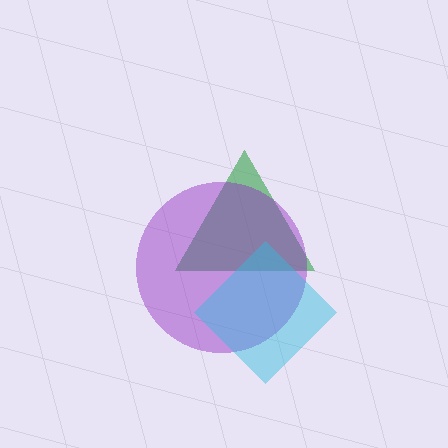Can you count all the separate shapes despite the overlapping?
Yes, there are 3 separate shapes.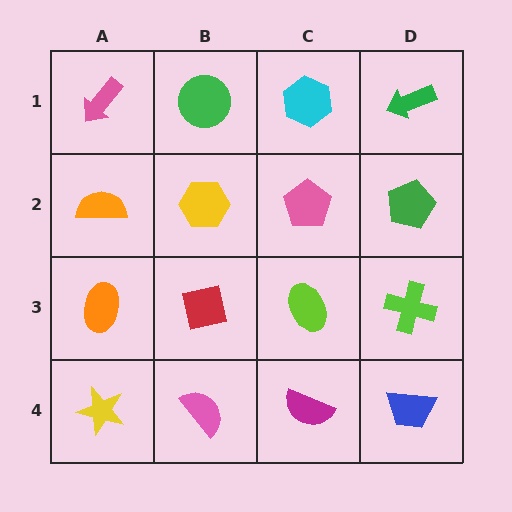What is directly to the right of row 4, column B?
A magenta semicircle.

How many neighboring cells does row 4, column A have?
2.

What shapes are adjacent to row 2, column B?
A green circle (row 1, column B), a red square (row 3, column B), an orange semicircle (row 2, column A), a pink pentagon (row 2, column C).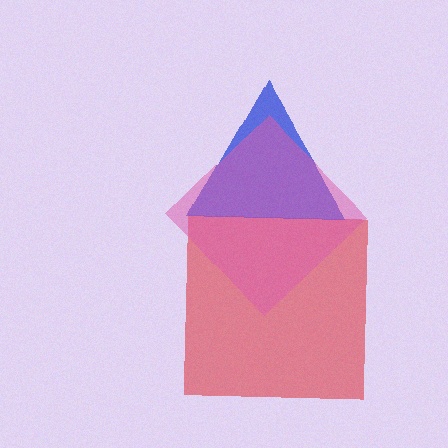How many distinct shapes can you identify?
There are 3 distinct shapes: a red square, a blue triangle, a pink diamond.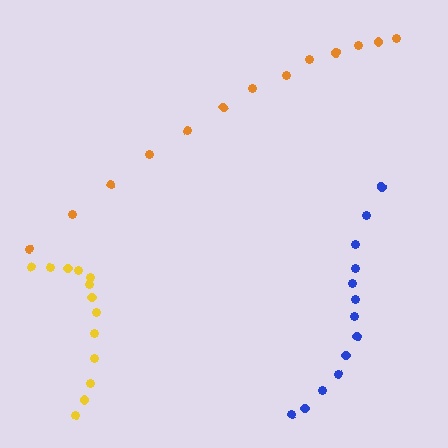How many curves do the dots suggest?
There are 3 distinct paths.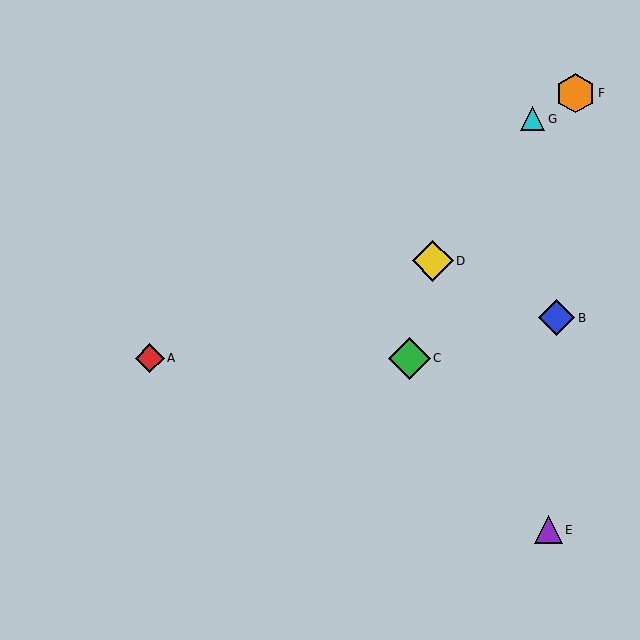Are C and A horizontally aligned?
Yes, both are at y≈358.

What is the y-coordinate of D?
Object D is at y≈261.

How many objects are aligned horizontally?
2 objects (A, C) are aligned horizontally.